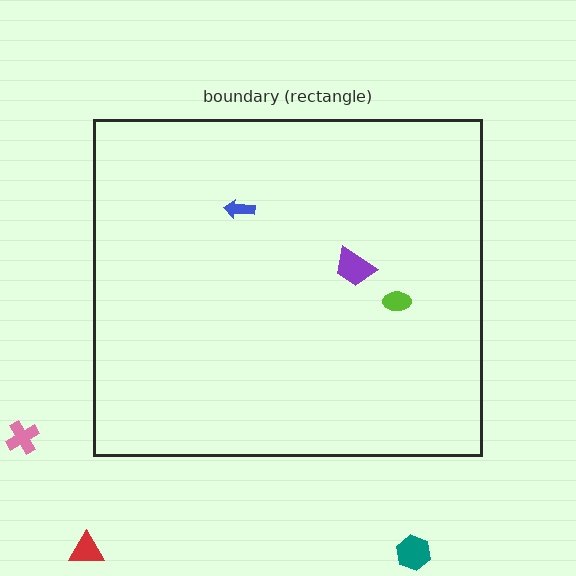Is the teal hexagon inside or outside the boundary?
Outside.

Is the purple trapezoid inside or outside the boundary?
Inside.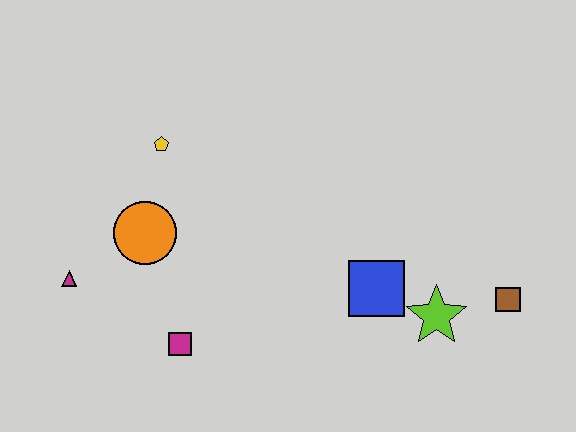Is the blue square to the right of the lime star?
No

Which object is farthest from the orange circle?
The brown square is farthest from the orange circle.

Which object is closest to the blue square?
The lime star is closest to the blue square.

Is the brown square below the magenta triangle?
Yes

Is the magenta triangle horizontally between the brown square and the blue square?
No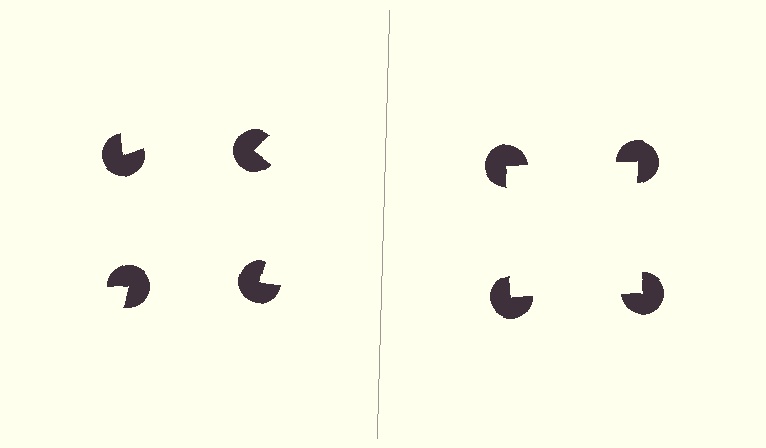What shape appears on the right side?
An illusory square.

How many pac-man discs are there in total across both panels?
8 — 4 on each side.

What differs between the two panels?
The pac-man discs are positioned identically on both sides; only the wedge orientations differ. On the right they align to a square; on the left they are misaligned.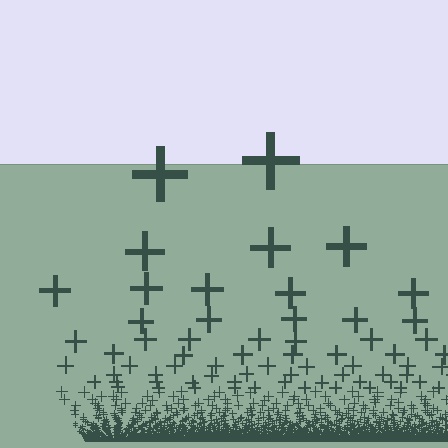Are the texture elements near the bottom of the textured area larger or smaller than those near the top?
Smaller. The gradient is inverted — elements near the bottom are smaller and denser.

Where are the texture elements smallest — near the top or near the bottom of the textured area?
Near the bottom.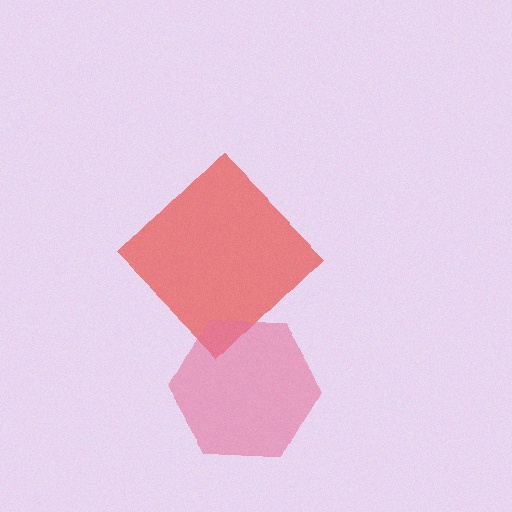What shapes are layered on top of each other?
The layered shapes are: a red diamond, a pink hexagon.